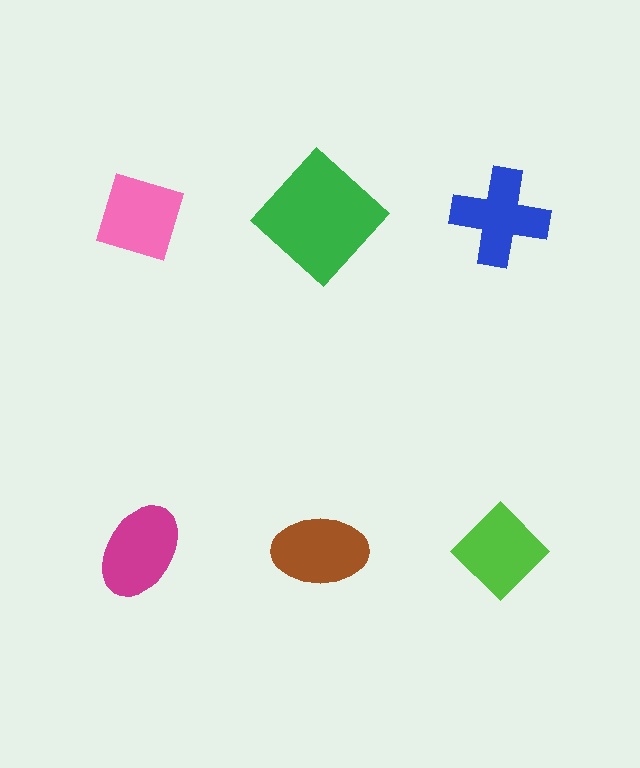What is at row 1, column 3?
A blue cross.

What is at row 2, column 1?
A magenta ellipse.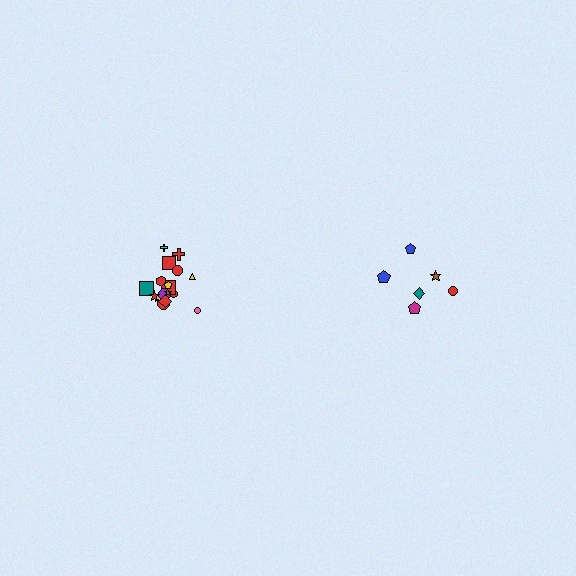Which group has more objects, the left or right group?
The left group.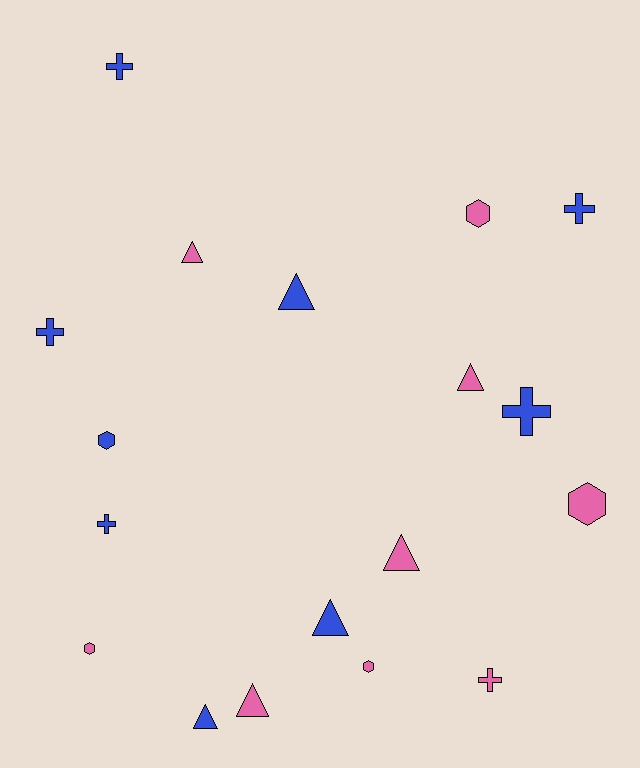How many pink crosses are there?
There is 1 pink cross.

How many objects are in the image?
There are 18 objects.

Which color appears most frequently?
Pink, with 9 objects.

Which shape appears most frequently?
Triangle, with 7 objects.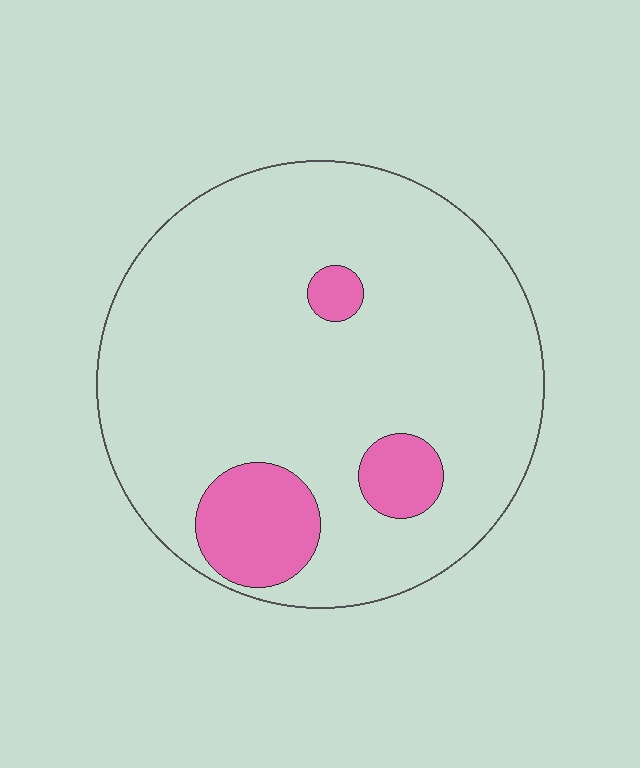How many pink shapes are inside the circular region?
3.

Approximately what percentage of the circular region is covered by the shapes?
Approximately 15%.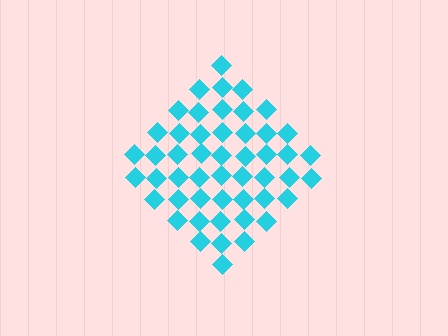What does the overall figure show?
The overall figure shows a diamond.